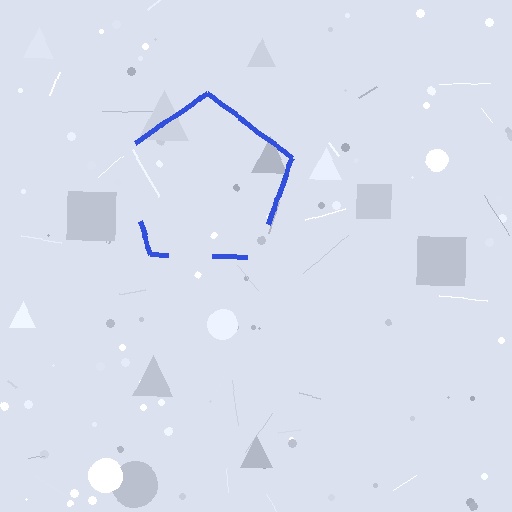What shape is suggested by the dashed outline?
The dashed outline suggests a pentagon.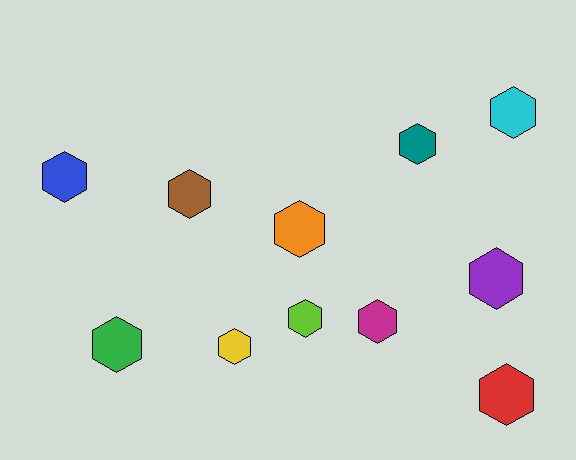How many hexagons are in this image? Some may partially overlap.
There are 11 hexagons.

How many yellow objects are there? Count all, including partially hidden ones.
There is 1 yellow object.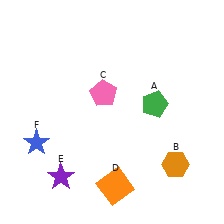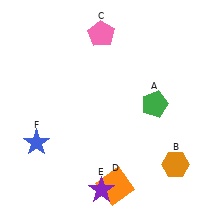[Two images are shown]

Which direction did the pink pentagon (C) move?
The pink pentagon (C) moved up.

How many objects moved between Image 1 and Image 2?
2 objects moved between the two images.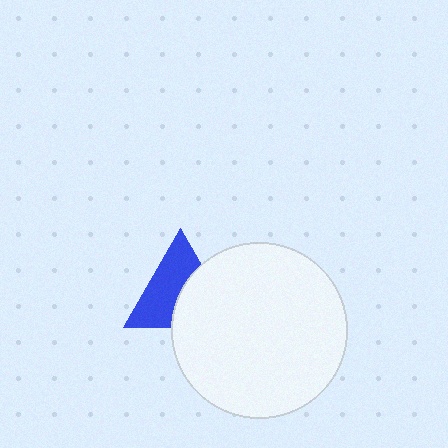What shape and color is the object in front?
The object in front is a white circle.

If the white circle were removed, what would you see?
You would see the complete blue triangle.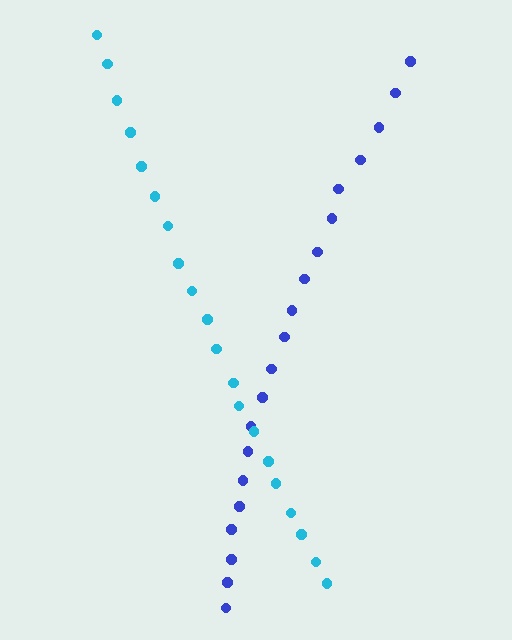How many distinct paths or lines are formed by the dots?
There are 2 distinct paths.